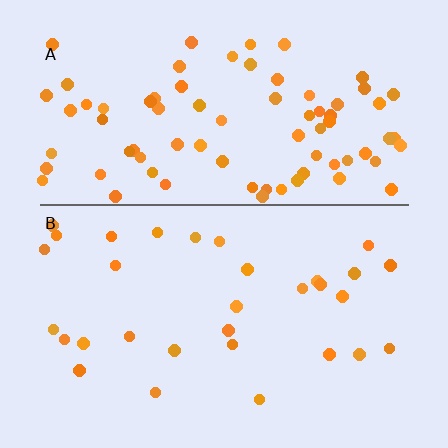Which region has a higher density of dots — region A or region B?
A (the top).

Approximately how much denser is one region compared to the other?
Approximately 2.6× — region A over region B.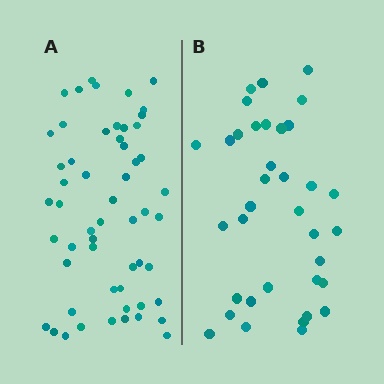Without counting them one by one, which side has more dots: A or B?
Region A (the left region) has more dots.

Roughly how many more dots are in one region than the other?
Region A has approximately 20 more dots than region B.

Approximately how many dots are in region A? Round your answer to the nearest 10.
About 60 dots. (The exact count is 55, which rounds to 60.)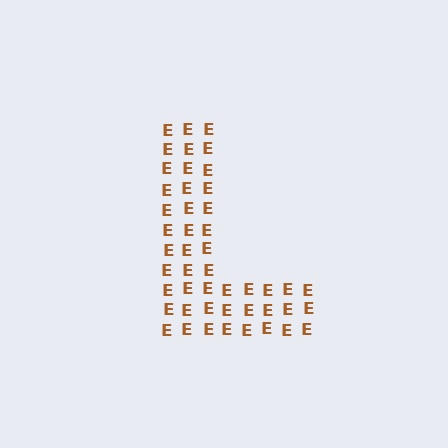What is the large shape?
The large shape is the letter L.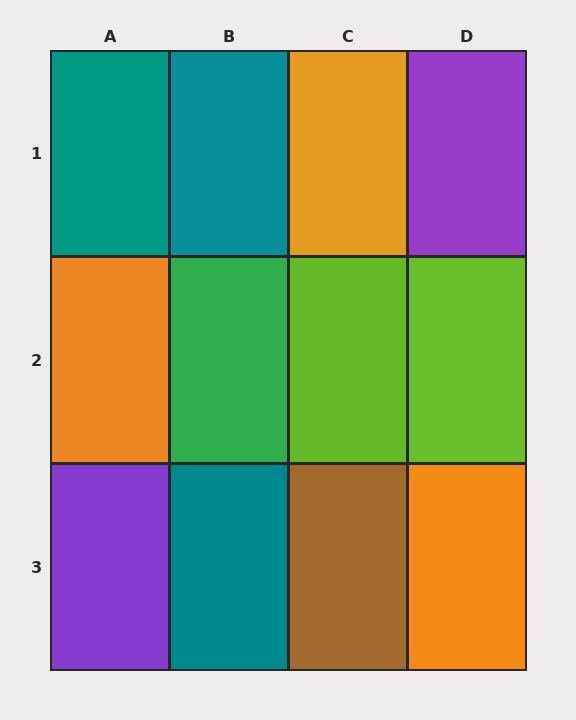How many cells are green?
1 cell is green.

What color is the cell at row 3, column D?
Orange.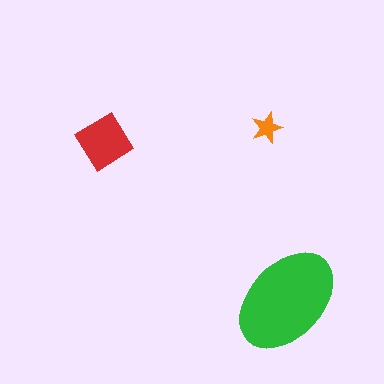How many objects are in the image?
There are 3 objects in the image.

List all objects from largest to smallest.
The green ellipse, the red diamond, the orange star.